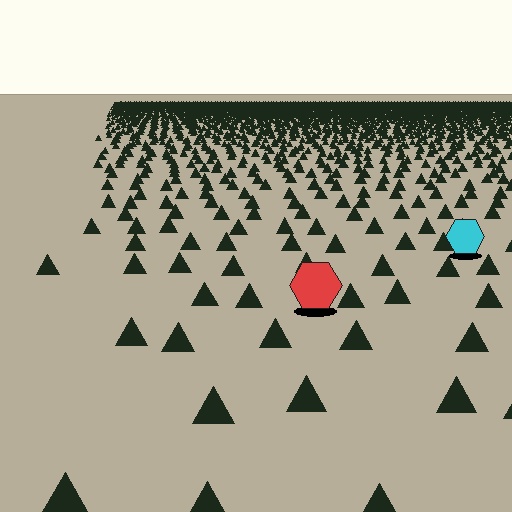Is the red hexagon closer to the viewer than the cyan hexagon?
Yes. The red hexagon is closer — you can tell from the texture gradient: the ground texture is coarser near it.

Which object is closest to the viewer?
The red hexagon is closest. The texture marks near it are larger and more spread out.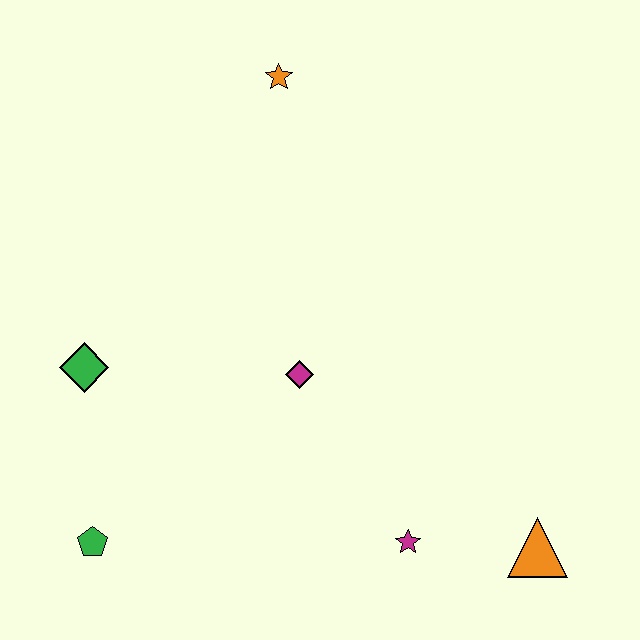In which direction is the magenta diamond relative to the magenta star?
The magenta diamond is above the magenta star.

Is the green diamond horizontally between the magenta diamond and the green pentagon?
No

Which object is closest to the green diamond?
The green pentagon is closest to the green diamond.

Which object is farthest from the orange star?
The orange triangle is farthest from the orange star.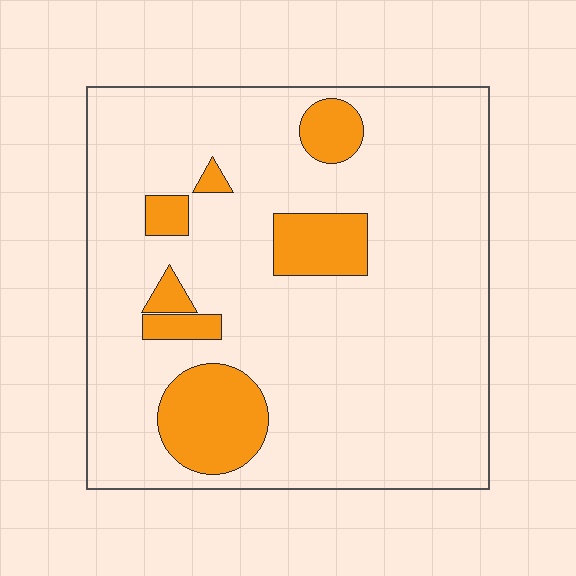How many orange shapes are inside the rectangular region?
7.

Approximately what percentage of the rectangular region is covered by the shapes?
Approximately 15%.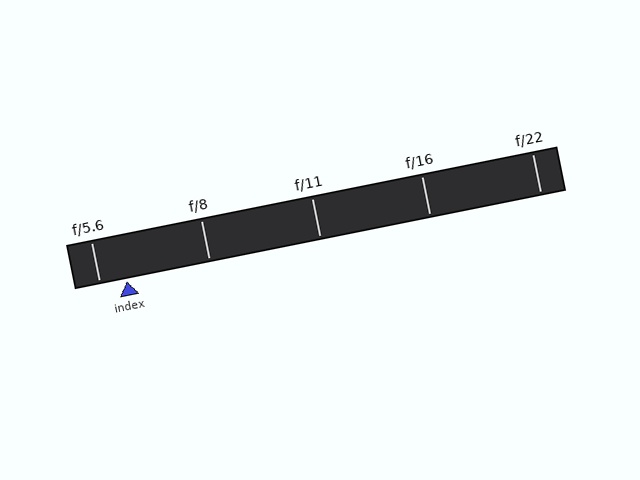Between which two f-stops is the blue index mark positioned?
The index mark is between f/5.6 and f/8.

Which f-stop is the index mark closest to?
The index mark is closest to f/5.6.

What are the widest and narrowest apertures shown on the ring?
The widest aperture shown is f/5.6 and the narrowest is f/22.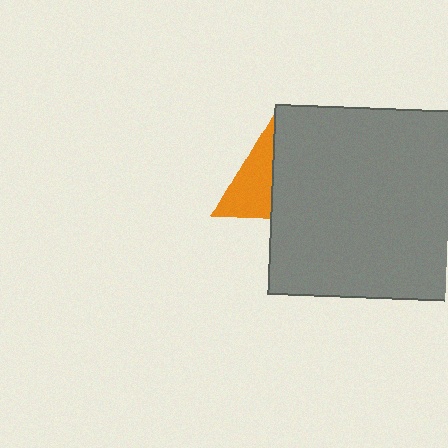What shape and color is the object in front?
The object in front is a gray square.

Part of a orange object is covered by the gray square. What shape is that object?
It is a triangle.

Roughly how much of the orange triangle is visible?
About half of it is visible (roughly 45%).